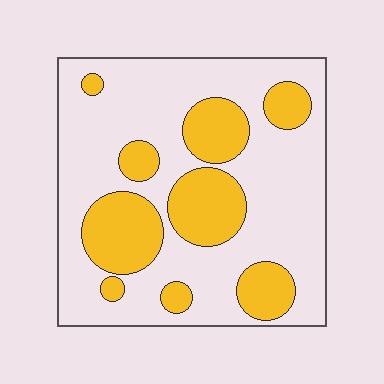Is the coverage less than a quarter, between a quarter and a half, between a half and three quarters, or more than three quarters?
Between a quarter and a half.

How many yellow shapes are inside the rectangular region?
9.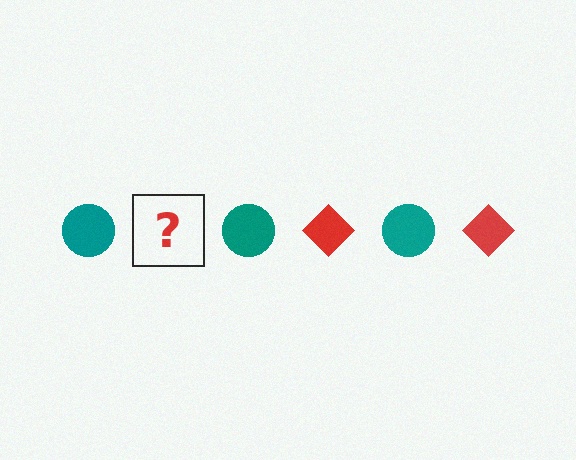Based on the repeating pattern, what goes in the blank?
The blank should be a red diamond.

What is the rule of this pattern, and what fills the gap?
The rule is that the pattern alternates between teal circle and red diamond. The gap should be filled with a red diamond.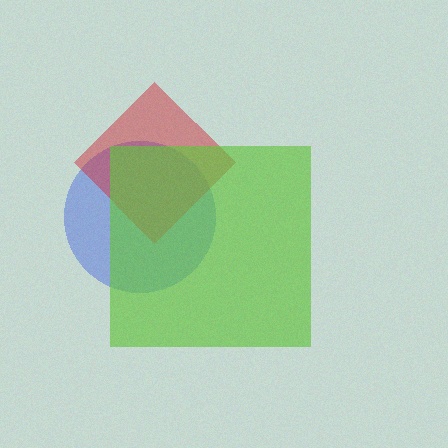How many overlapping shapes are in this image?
There are 3 overlapping shapes in the image.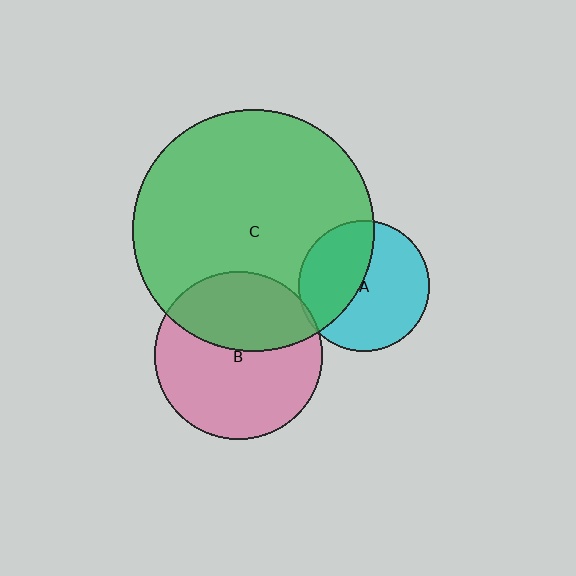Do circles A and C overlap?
Yes.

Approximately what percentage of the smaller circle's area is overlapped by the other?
Approximately 40%.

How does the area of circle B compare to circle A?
Approximately 1.7 times.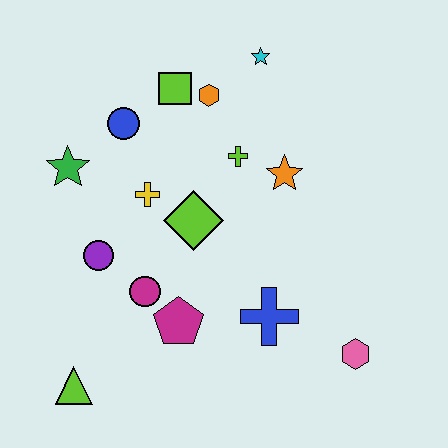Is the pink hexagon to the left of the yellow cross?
No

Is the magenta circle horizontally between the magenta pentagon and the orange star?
No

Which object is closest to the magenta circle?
The magenta pentagon is closest to the magenta circle.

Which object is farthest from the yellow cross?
The pink hexagon is farthest from the yellow cross.